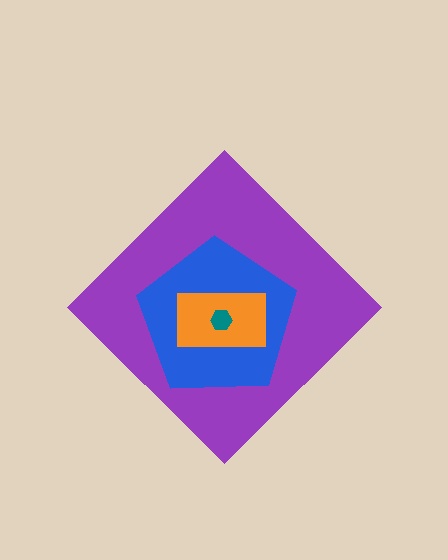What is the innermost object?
The teal hexagon.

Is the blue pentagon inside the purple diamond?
Yes.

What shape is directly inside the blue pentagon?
The orange rectangle.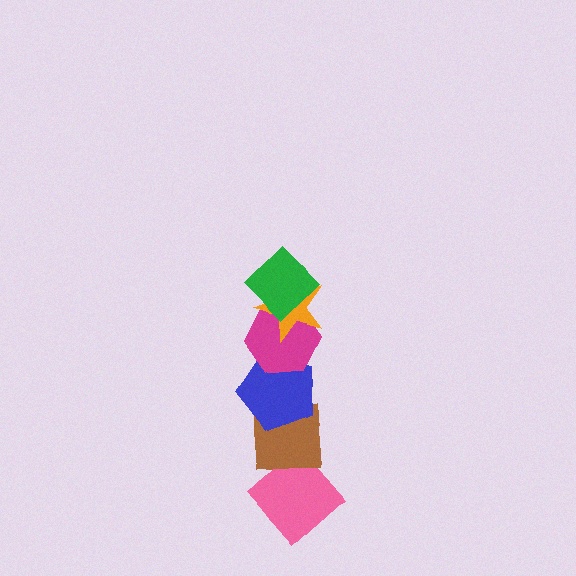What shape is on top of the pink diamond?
The brown square is on top of the pink diamond.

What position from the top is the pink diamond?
The pink diamond is 6th from the top.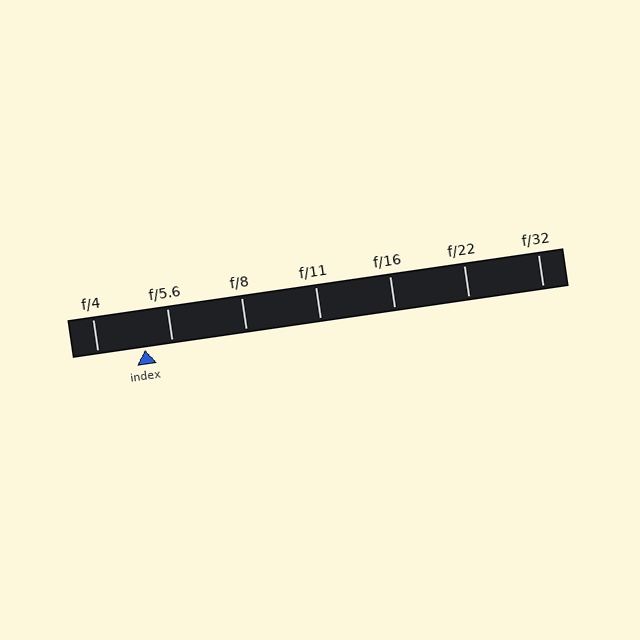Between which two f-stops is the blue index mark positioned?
The index mark is between f/4 and f/5.6.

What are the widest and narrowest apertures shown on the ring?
The widest aperture shown is f/4 and the narrowest is f/32.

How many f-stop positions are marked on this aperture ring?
There are 7 f-stop positions marked.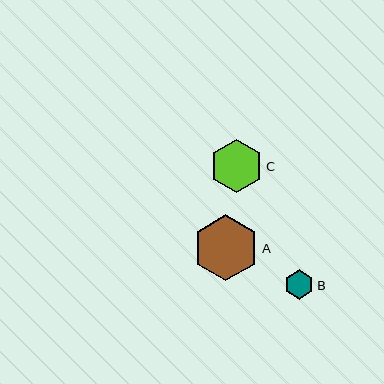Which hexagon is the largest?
Hexagon A is the largest with a size of approximately 66 pixels.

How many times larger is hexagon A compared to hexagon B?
Hexagon A is approximately 2.2 times the size of hexagon B.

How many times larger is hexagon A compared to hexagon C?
Hexagon A is approximately 1.2 times the size of hexagon C.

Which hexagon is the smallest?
Hexagon B is the smallest with a size of approximately 29 pixels.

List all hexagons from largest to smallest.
From largest to smallest: A, C, B.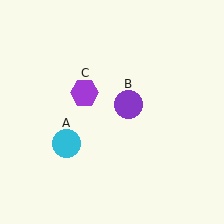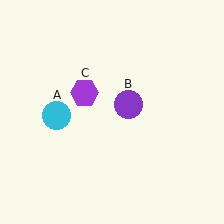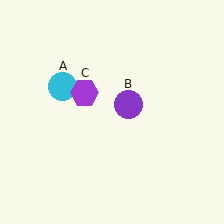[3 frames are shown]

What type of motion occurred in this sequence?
The cyan circle (object A) rotated clockwise around the center of the scene.